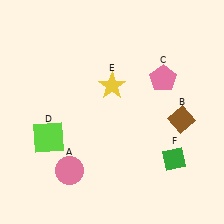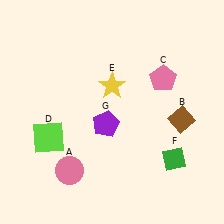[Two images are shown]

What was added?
A purple pentagon (G) was added in Image 2.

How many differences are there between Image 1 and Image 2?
There is 1 difference between the two images.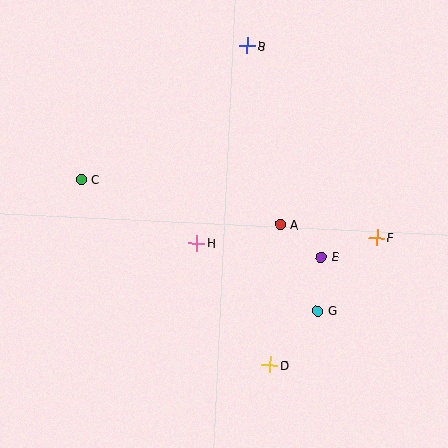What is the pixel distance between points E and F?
The distance between E and F is 58 pixels.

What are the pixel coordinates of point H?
Point H is at (197, 243).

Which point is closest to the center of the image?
Point H at (197, 243) is closest to the center.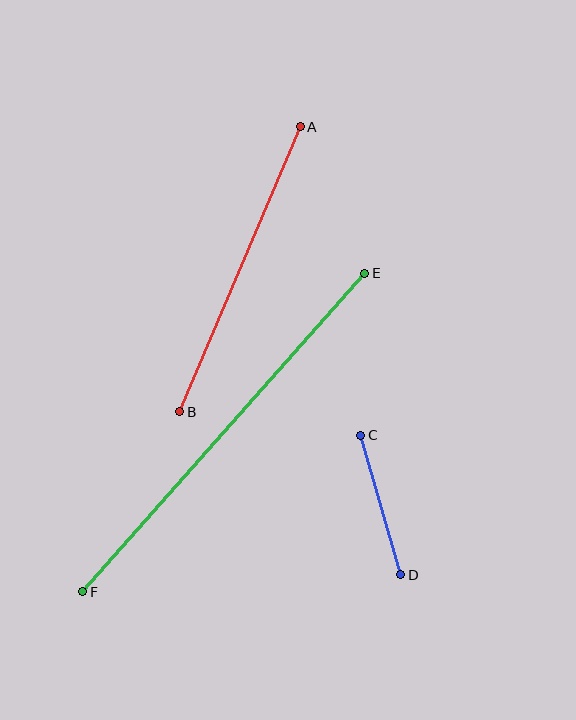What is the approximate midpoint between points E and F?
The midpoint is at approximately (224, 432) pixels.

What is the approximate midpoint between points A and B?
The midpoint is at approximately (240, 269) pixels.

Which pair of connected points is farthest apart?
Points E and F are farthest apart.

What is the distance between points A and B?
The distance is approximately 310 pixels.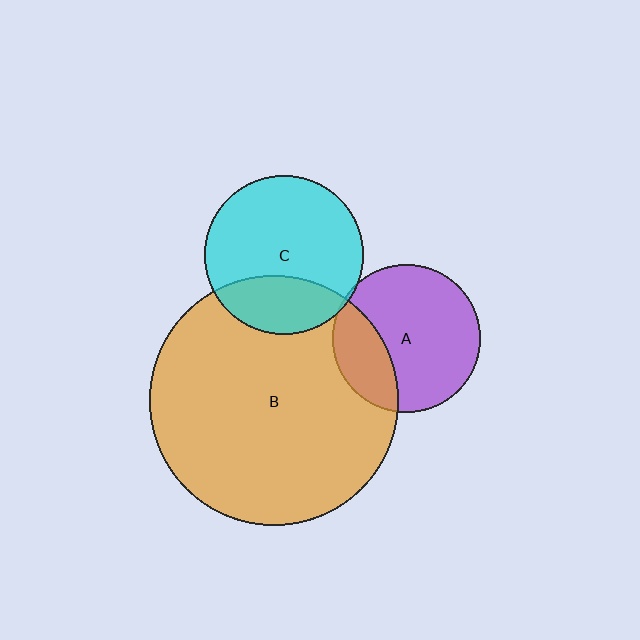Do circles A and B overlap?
Yes.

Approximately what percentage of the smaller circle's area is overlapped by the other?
Approximately 25%.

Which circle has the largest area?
Circle B (orange).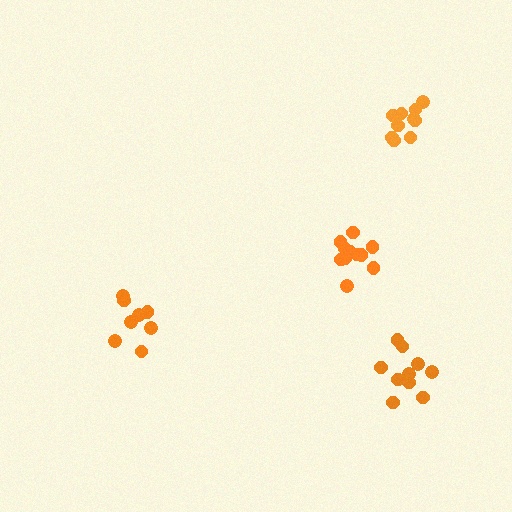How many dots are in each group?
Group 1: 8 dots, Group 2: 11 dots, Group 3: 10 dots, Group 4: 10 dots (39 total).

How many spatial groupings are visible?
There are 4 spatial groupings.